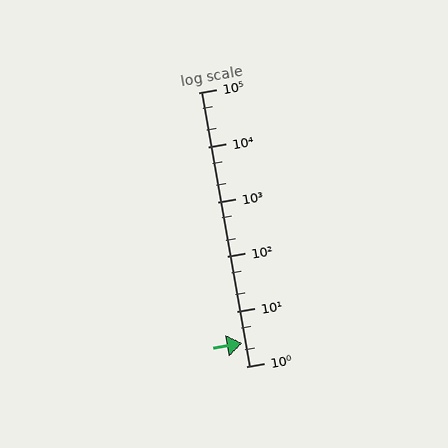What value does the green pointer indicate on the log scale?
The pointer indicates approximately 2.6.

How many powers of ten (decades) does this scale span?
The scale spans 5 decades, from 1 to 100000.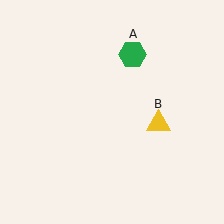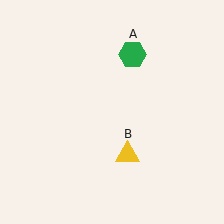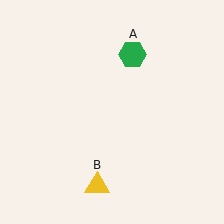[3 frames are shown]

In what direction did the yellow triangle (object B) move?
The yellow triangle (object B) moved down and to the left.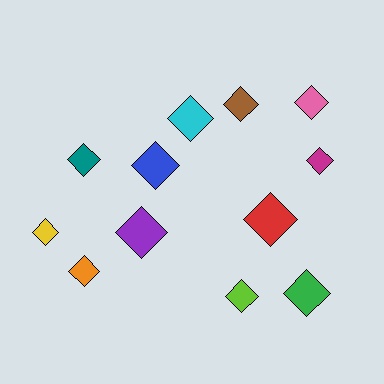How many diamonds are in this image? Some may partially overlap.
There are 12 diamonds.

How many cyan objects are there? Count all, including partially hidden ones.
There is 1 cyan object.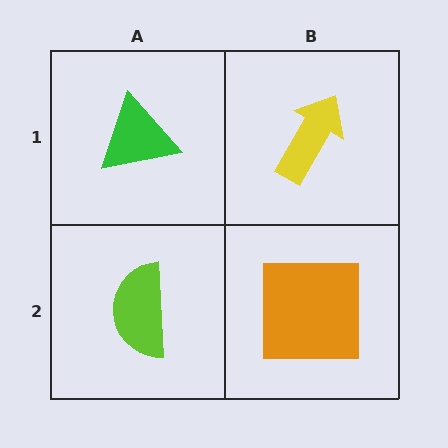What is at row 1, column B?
A yellow arrow.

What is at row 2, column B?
An orange square.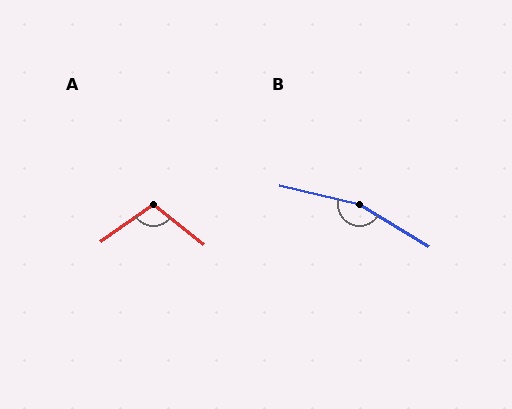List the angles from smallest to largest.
A (106°), B (163°).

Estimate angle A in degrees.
Approximately 106 degrees.